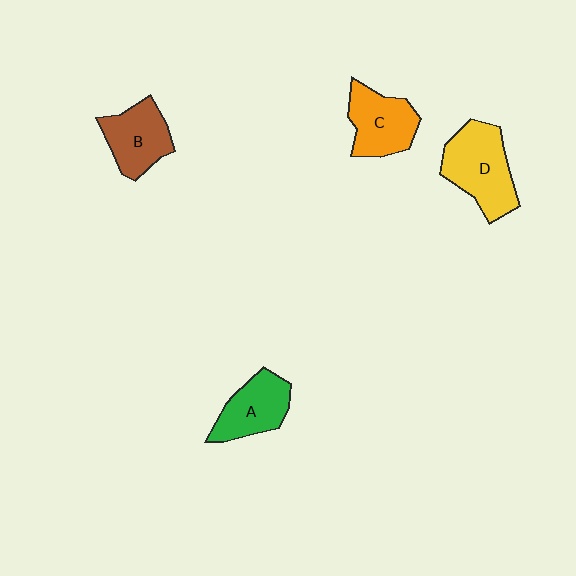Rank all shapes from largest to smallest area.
From largest to smallest: D (yellow), C (orange), B (brown), A (green).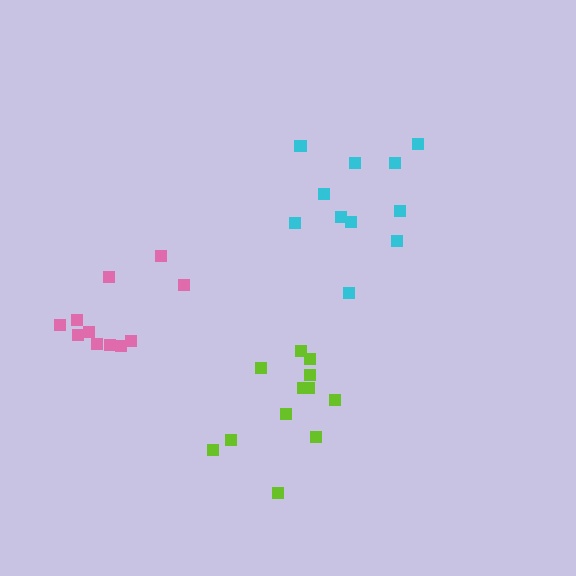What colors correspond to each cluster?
The clusters are colored: cyan, lime, pink.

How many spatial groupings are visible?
There are 3 spatial groupings.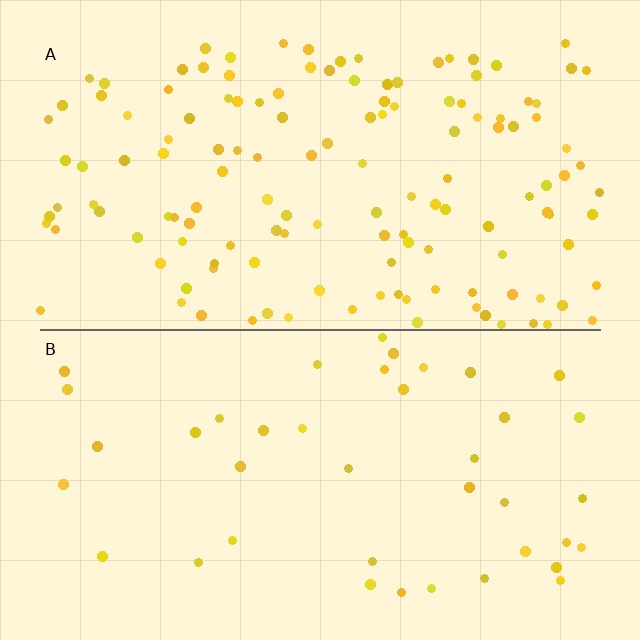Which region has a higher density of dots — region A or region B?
A (the top).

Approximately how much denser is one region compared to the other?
Approximately 3.3× — region A over region B.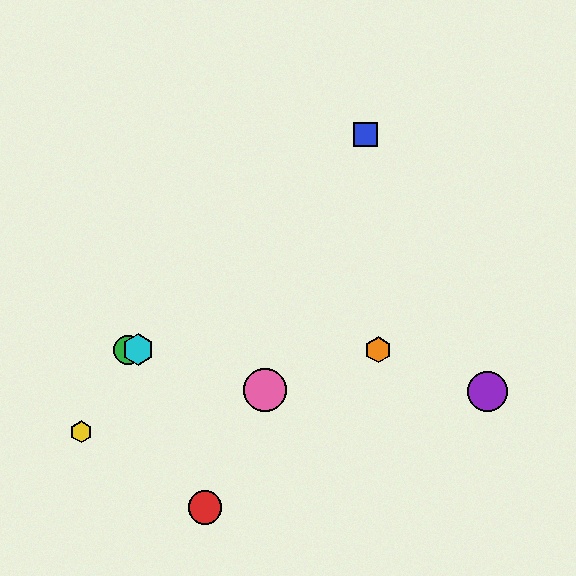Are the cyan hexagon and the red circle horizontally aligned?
No, the cyan hexagon is at y≈350 and the red circle is at y≈507.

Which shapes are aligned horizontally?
The green circle, the orange hexagon, the cyan hexagon are aligned horizontally.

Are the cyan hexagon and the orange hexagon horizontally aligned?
Yes, both are at y≈350.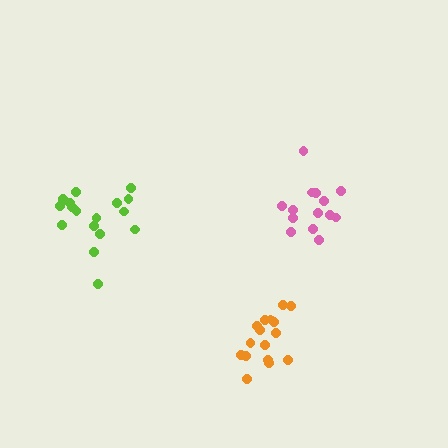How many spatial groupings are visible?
There are 3 spatial groupings.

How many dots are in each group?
Group 1: 16 dots, Group 2: 14 dots, Group 3: 17 dots (47 total).